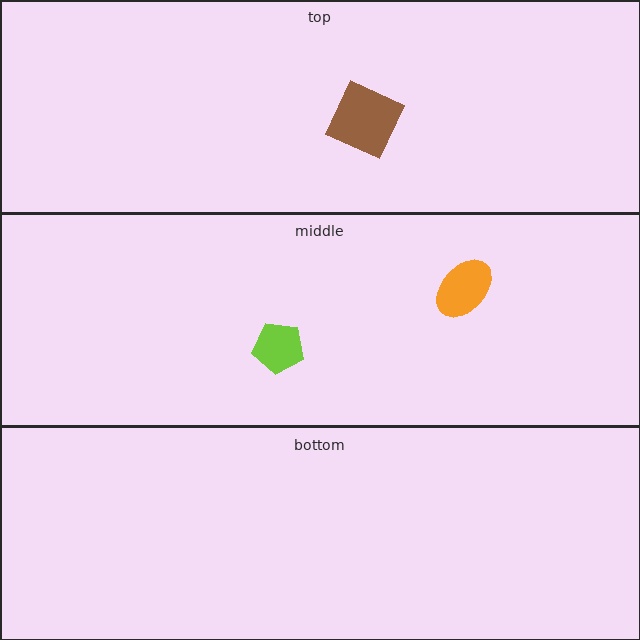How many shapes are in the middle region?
2.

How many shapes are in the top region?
1.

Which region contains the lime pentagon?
The middle region.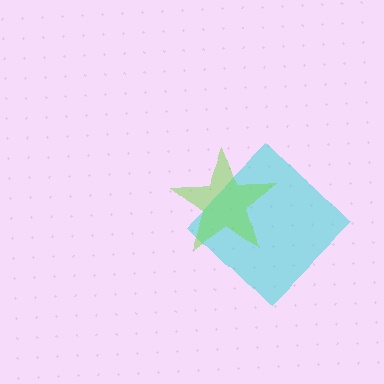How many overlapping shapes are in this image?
There are 2 overlapping shapes in the image.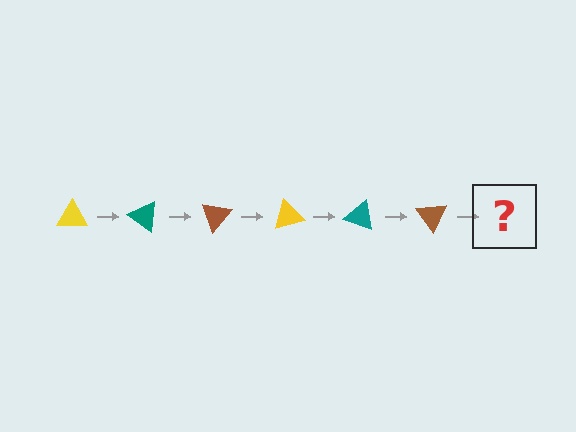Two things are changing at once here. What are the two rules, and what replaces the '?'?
The two rules are that it rotates 35 degrees each step and the color cycles through yellow, teal, and brown. The '?' should be a yellow triangle, rotated 210 degrees from the start.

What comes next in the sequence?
The next element should be a yellow triangle, rotated 210 degrees from the start.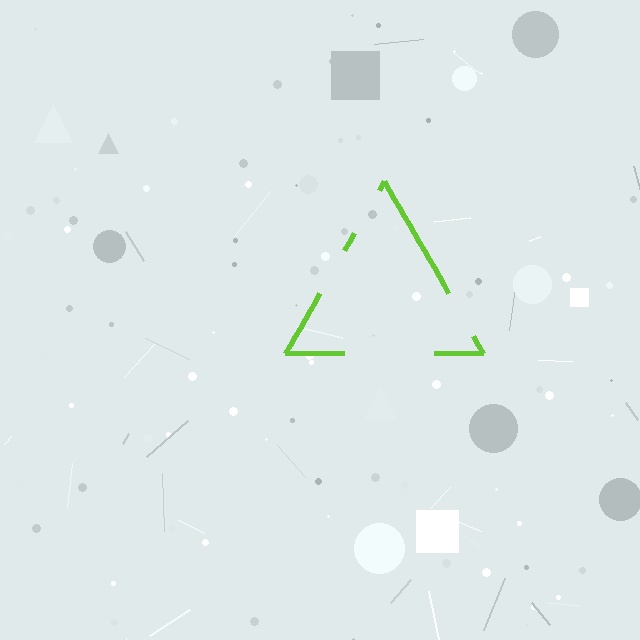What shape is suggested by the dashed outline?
The dashed outline suggests a triangle.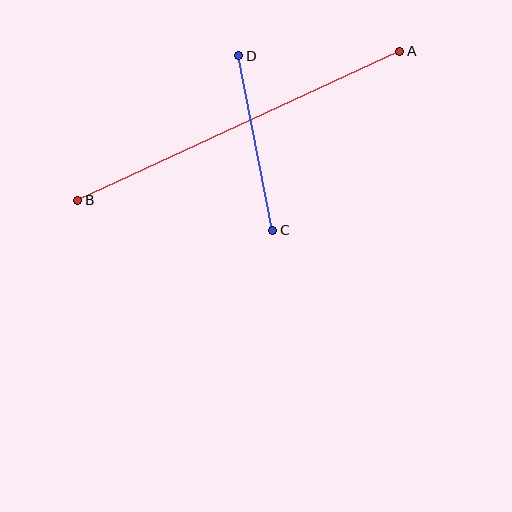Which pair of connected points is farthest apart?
Points A and B are farthest apart.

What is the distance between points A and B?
The distance is approximately 355 pixels.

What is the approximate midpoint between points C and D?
The midpoint is at approximately (256, 143) pixels.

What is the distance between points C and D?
The distance is approximately 178 pixels.